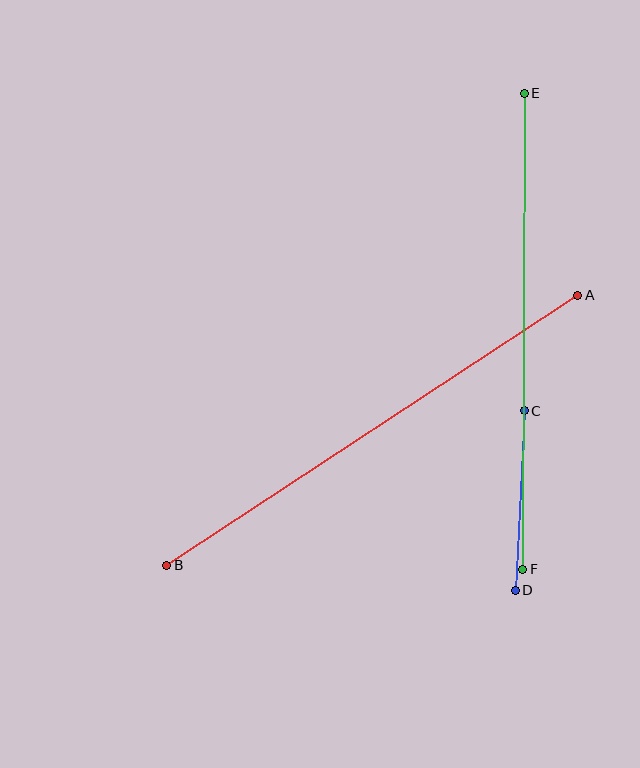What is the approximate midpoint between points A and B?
The midpoint is at approximately (372, 430) pixels.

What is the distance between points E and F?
The distance is approximately 476 pixels.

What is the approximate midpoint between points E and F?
The midpoint is at approximately (524, 331) pixels.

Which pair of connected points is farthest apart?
Points A and B are farthest apart.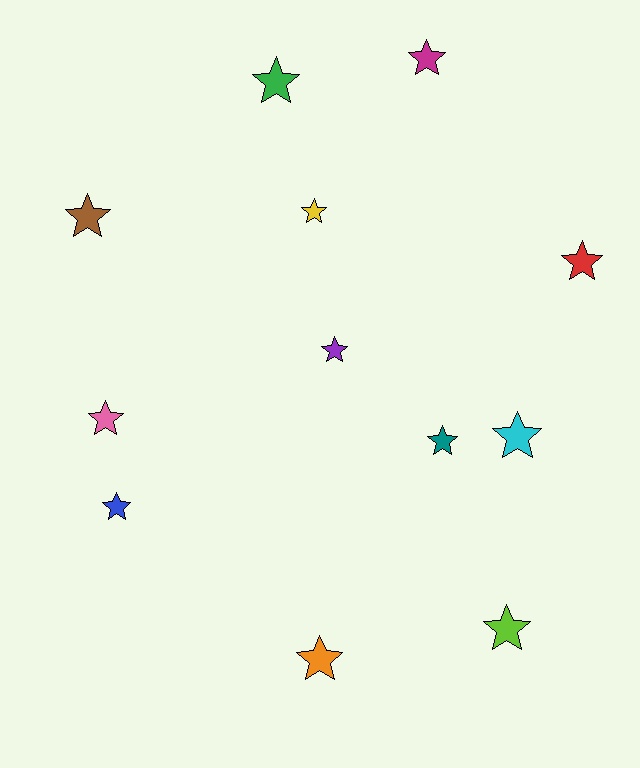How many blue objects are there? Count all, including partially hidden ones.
There is 1 blue object.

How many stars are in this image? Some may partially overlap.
There are 12 stars.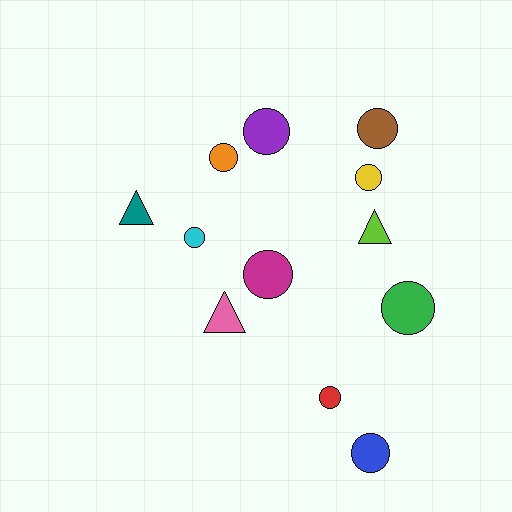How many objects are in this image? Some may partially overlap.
There are 12 objects.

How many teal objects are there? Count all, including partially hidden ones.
There is 1 teal object.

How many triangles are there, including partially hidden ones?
There are 3 triangles.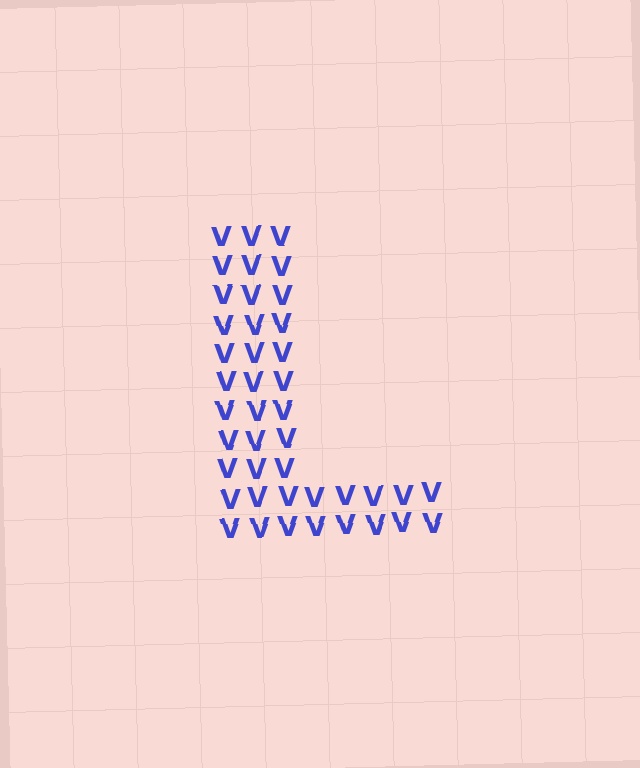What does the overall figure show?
The overall figure shows the letter L.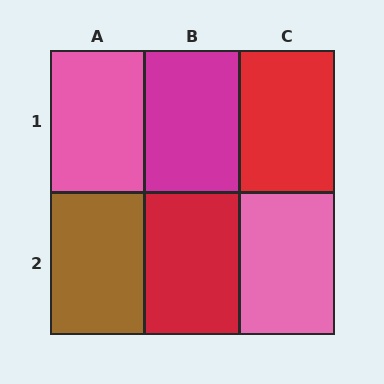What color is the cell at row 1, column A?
Pink.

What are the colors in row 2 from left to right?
Brown, red, pink.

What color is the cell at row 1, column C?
Red.